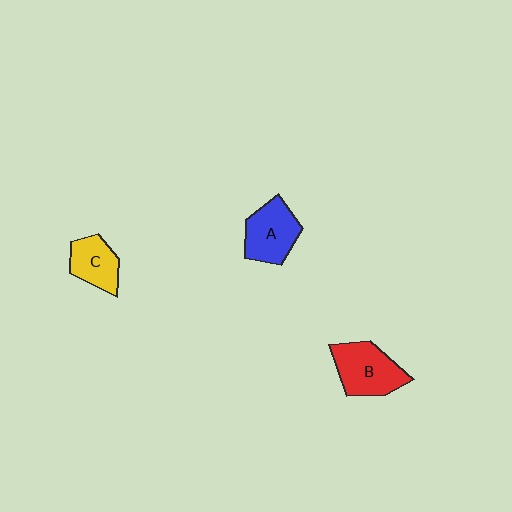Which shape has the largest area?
Shape B (red).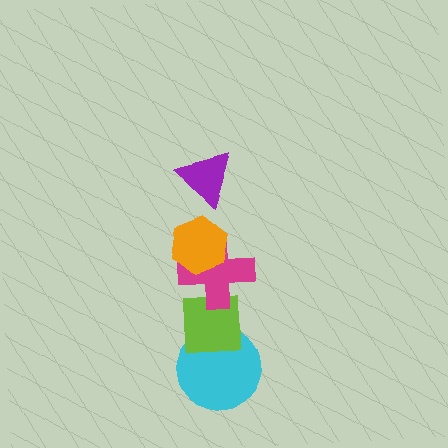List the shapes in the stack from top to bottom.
From top to bottom: the purple triangle, the orange hexagon, the magenta cross, the lime square, the cyan circle.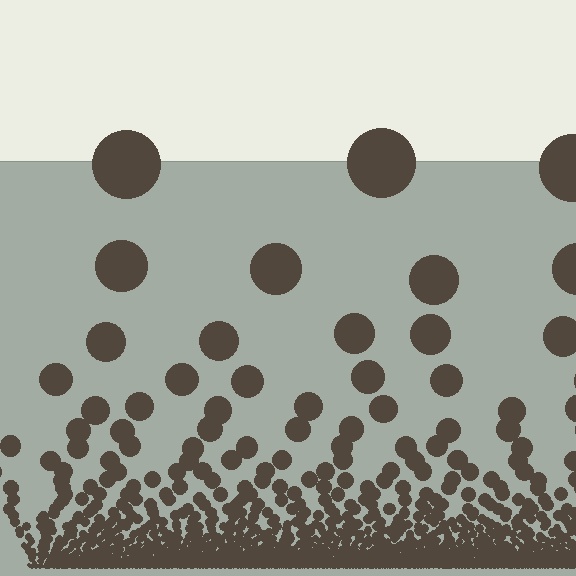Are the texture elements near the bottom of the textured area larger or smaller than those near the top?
Smaller. The gradient is inverted — elements near the bottom are smaller and denser.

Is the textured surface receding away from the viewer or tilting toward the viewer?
The surface appears to tilt toward the viewer. Texture elements get larger and sparser toward the top.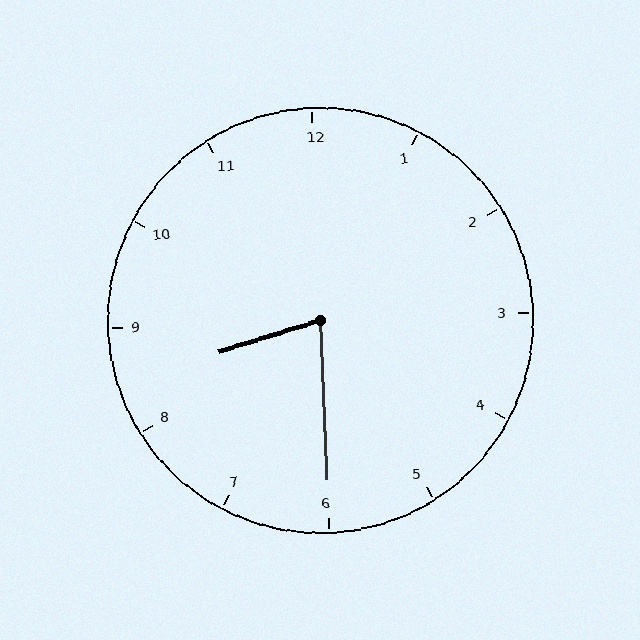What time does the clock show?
8:30.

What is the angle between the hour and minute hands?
Approximately 75 degrees.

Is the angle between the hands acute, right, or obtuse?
It is acute.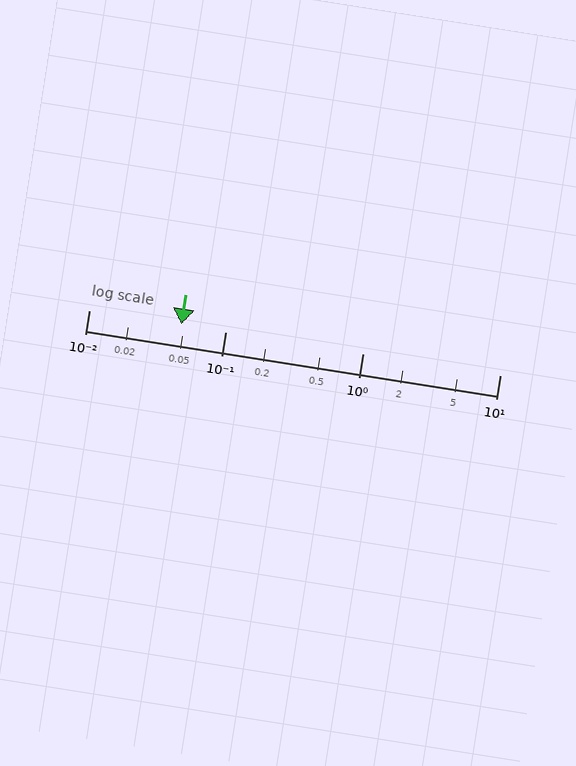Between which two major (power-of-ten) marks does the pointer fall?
The pointer is between 0.01 and 0.1.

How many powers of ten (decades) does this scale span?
The scale spans 3 decades, from 0.01 to 10.